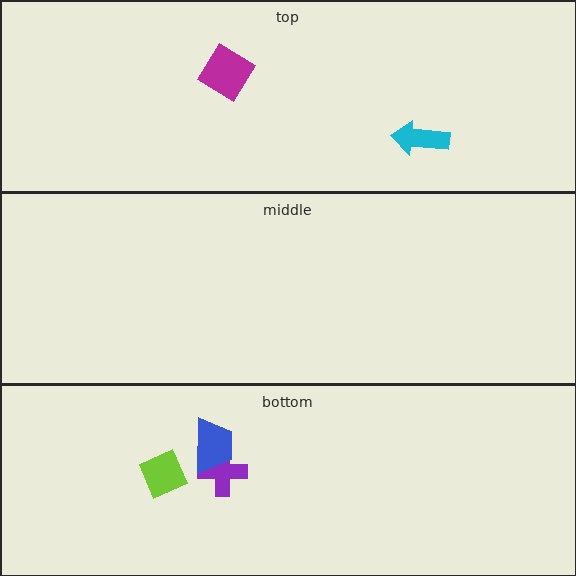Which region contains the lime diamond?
The bottom region.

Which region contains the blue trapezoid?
The bottom region.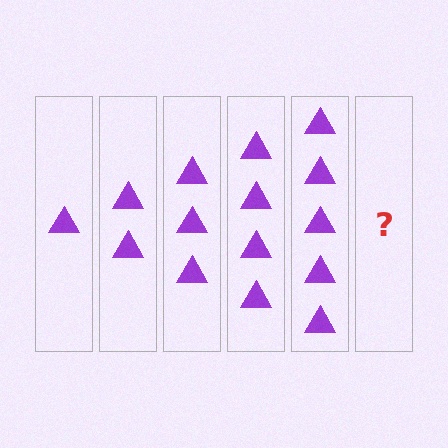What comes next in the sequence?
The next element should be 6 triangles.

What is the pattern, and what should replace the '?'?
The pattern is that each step adds one more triangle. The '?' should be 6 triangles.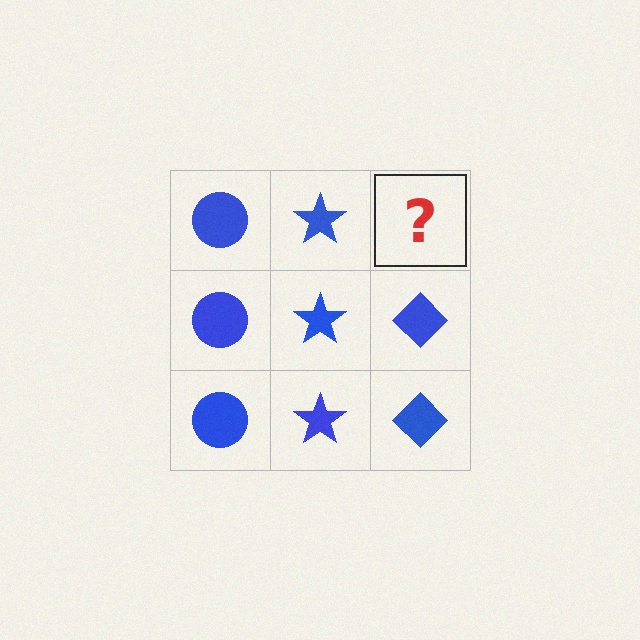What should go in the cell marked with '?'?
The missing cell should contain a blue diamond.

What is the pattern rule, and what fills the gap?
The rule is that each column has a consistent shape. The gap should be filled with a blue diamond.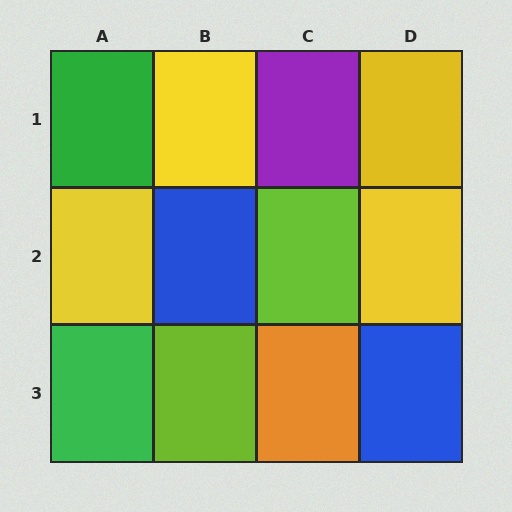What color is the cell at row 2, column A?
Yellow.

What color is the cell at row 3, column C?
Orange.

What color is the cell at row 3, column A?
Green.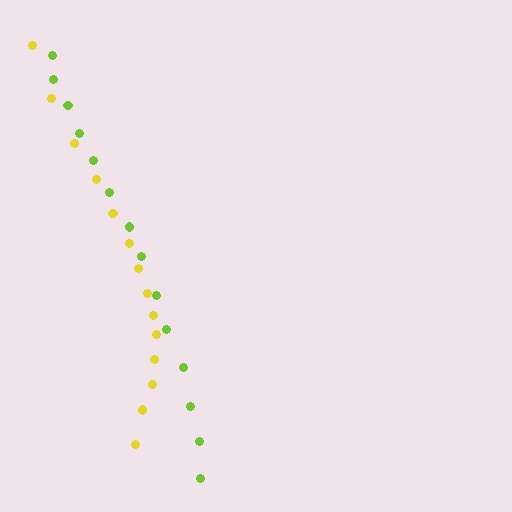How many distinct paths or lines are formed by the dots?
There are 2 distinct paths.